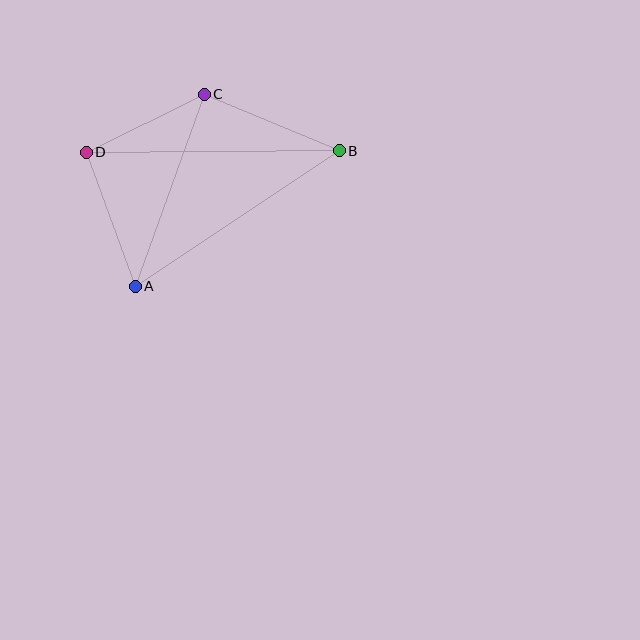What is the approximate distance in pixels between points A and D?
The distance between A and D is approximately 143 pixels.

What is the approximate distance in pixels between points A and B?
The distance between A and B is approximately 245 pixels.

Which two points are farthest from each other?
Points B and D are farthest from each other.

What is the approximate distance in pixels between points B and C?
The distance between B and C is approximately 146 pixels.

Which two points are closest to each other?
Points C and D are closest to each other.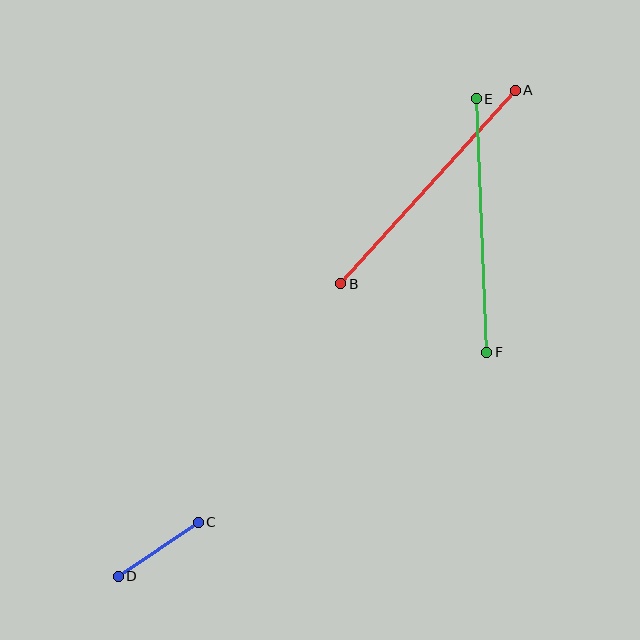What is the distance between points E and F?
The distance is approximately 254 pixels.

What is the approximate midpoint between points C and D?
The midpoint is at approximately (158, 549) pixels.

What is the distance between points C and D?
The distance is approximately 97 pixels.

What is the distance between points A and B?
The distance is approximately 260 pixels.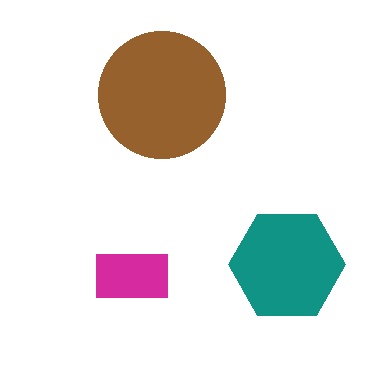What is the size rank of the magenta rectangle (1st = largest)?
3rd.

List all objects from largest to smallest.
The brown circle, the teal hexagon, the magenta rectangle.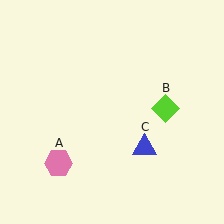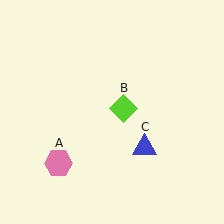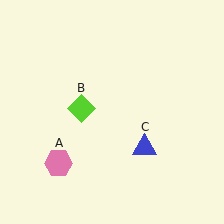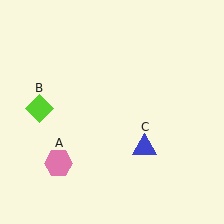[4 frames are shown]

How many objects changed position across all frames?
1 object changed position: lime diamond (object B).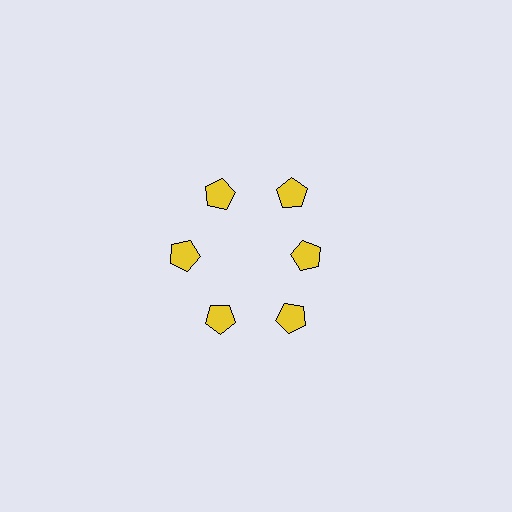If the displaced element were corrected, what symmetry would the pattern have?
It would have 6-fold rotational symmetry — the pattern would map onto itself every 60 degrees.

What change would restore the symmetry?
The symmetry would be restored by moving it outward, back onto the ring so that all 6 pentagons sit at equal angles and equal distance from the center.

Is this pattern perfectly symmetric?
No. The 6 yellow pentagons are arranged in a ring, but one element near the 3 o'clock position is pulled inward toward the center, breaking the 6-fold rotational symmetry.